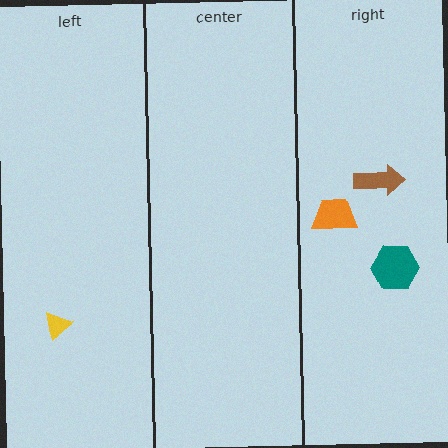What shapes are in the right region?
The teal hexagon, the orange trapezoid, the brown arrow.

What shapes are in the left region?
The yellow triangle.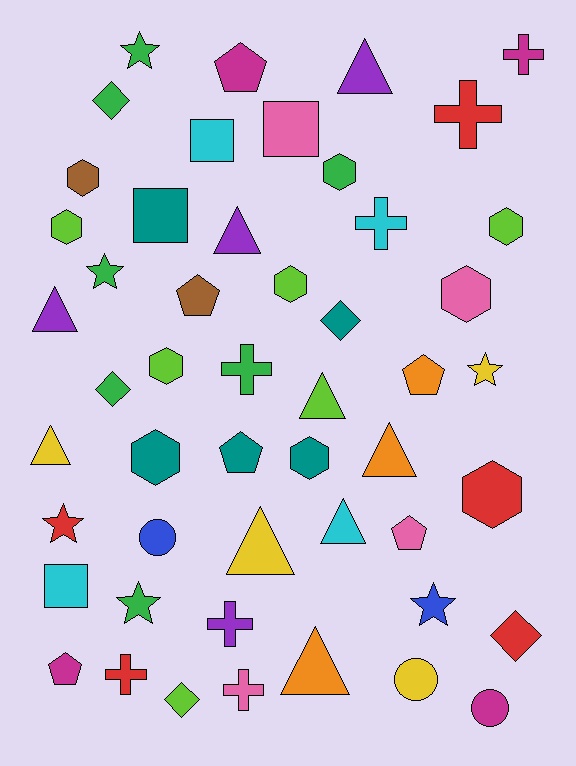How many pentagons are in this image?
There are 6 pentagons.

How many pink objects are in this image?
There are 4 pink objects.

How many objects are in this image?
There are 50 objects.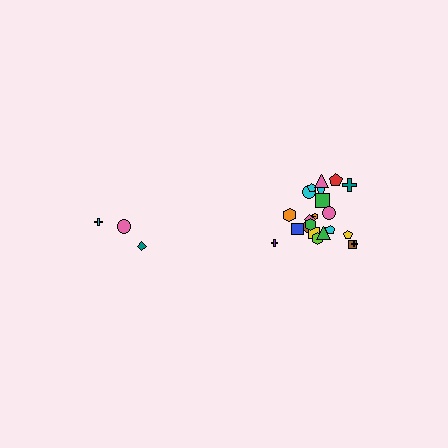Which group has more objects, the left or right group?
The right group.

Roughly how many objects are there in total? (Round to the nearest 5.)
Roughly 30 objects in total.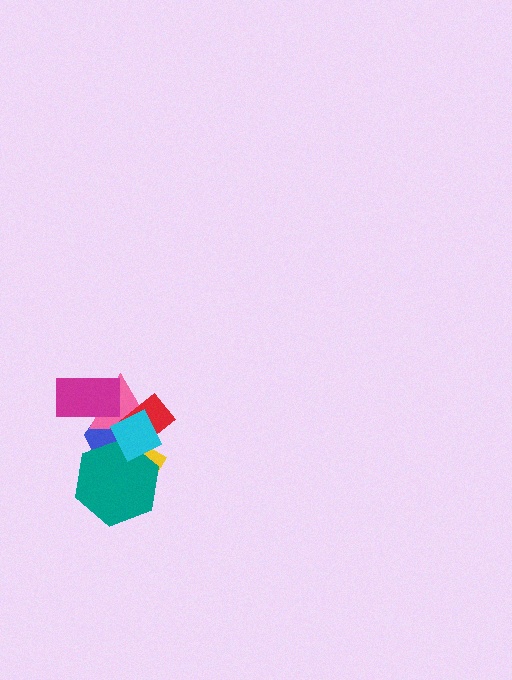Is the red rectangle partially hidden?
Yes, it is partially covered by another shape.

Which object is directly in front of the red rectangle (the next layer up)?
The teal hexagon is directly in front of the red rectangle.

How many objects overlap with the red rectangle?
5 objects overlap with the red rectangle.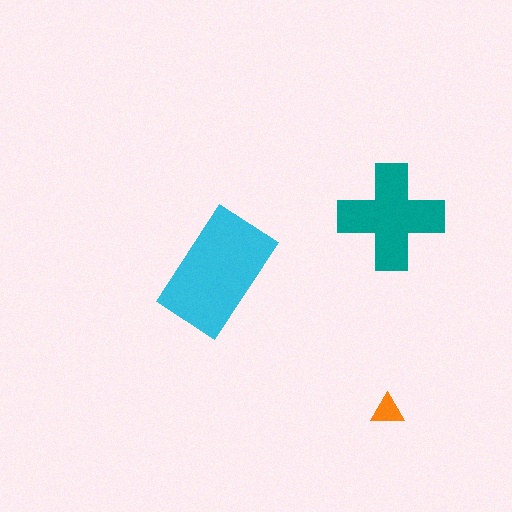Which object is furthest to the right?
The teal cross is rightmost.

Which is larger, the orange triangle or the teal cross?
The teal cross.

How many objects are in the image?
There are 3 objects in the image.